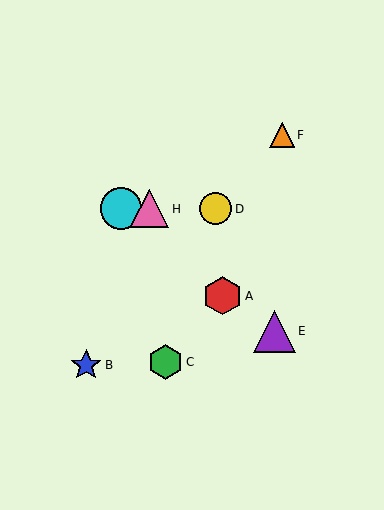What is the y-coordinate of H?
Object H is at y≈209.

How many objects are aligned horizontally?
3 objects (D, G, H) are aligned horizontally.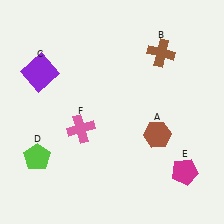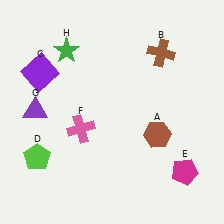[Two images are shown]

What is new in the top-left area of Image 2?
A purple triangle (G) was added in the top-left area of Image 2.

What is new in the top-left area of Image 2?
A green star (H) was added in the top-left area of Image 2.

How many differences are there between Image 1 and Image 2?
There are 2 differences between the two images.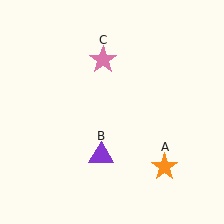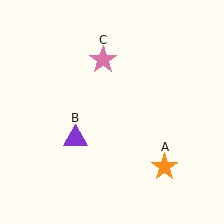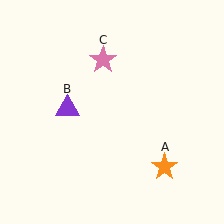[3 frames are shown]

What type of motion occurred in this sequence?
The purple triangle (object B) rotated clockwise around the center of the scene.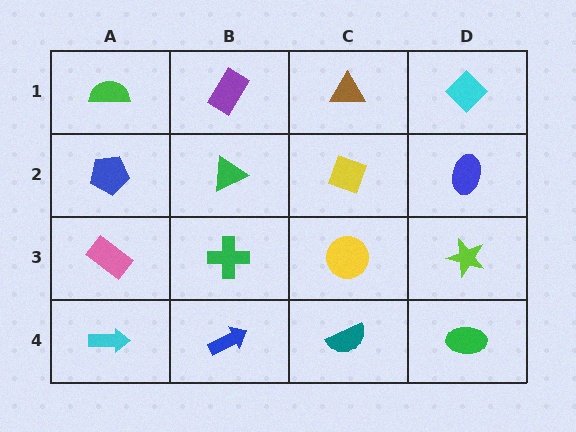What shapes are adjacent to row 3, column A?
A blue pentagon (row 2, column A), a cyan arrow (row 4, column A), a green cross (row 3, column B).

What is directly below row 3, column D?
A green ellipse.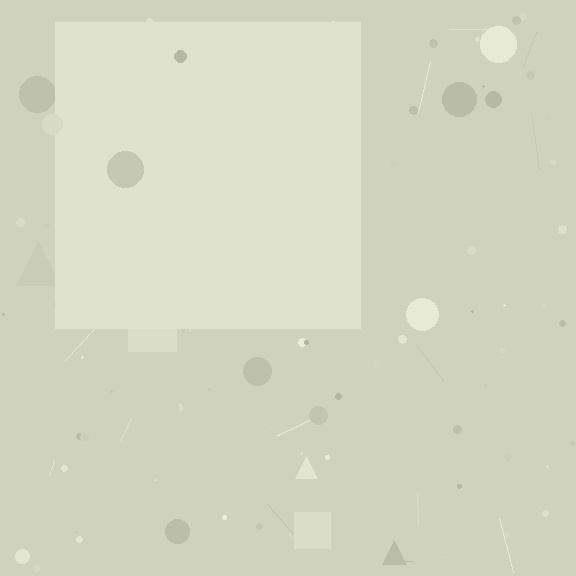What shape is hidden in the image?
A square is hidden in the image.